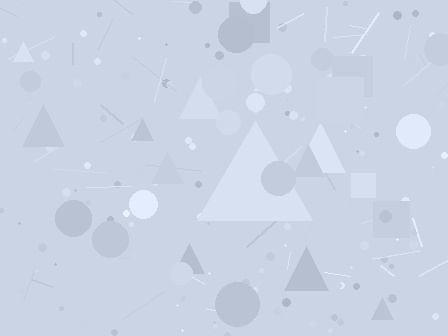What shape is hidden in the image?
A triangle is hidden in the image.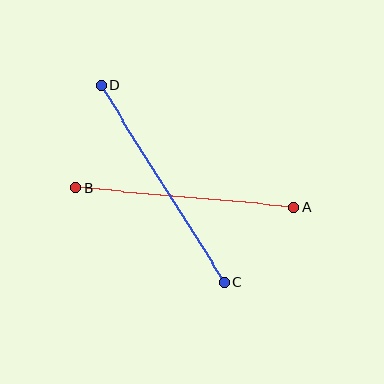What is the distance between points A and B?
The distance is approximately 219 pixels.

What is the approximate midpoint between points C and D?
The midpoint is at approximately (163, 184) pixels.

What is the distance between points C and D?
The distance is approximately 232 pixels.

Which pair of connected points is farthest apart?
Points C and D are farthest apart.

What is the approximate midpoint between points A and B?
The midpoint is at approximately (185, 197) pixels.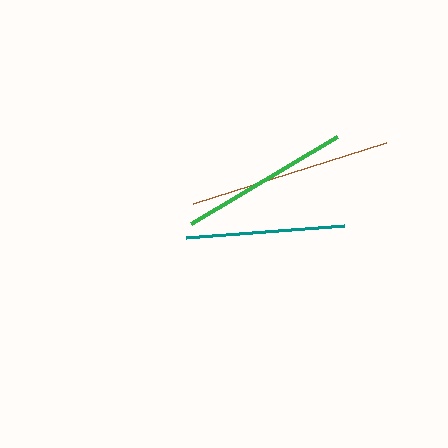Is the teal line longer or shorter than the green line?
The green line is longer than the teal line.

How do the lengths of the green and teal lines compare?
The green and teal lines are approximately the same length.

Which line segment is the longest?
The brown line is the longest at approximately 203 pixels.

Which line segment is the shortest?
The teal line is the shortest at approximately 158 pixels.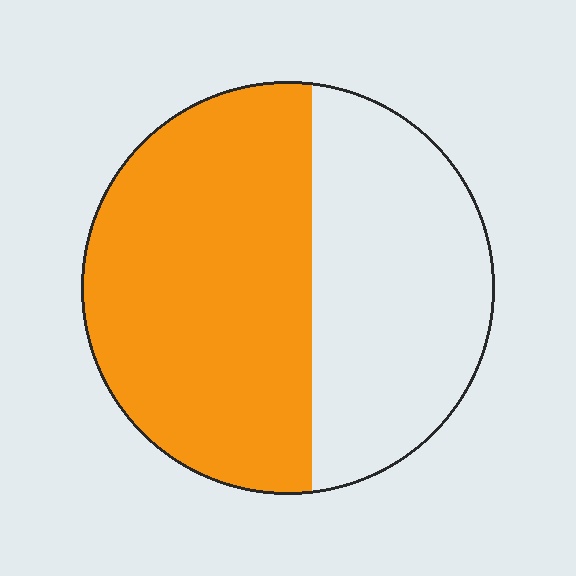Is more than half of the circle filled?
Yes.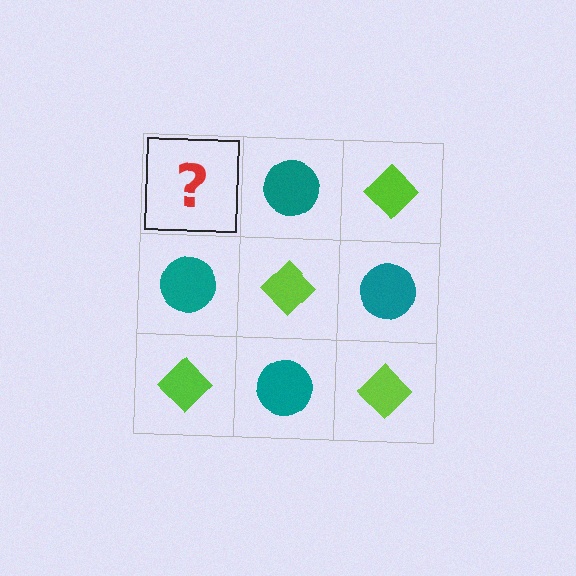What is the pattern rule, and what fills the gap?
The rule is that it alternates lime diamond and teal circle in a checkerboard pattern. The gap should be filled with a lime diamond.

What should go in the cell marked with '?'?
The missing cell should contain a lime diamond.